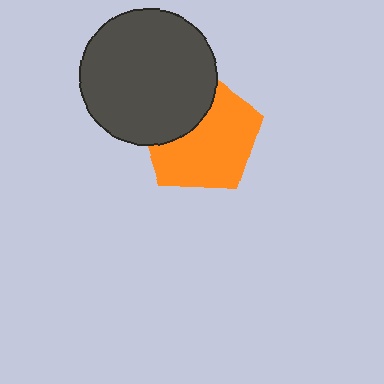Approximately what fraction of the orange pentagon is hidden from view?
Roughly 34% of the orange pentagon is hidden behind the dark gray circle.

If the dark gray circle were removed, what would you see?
You would see the complete orange pentagon.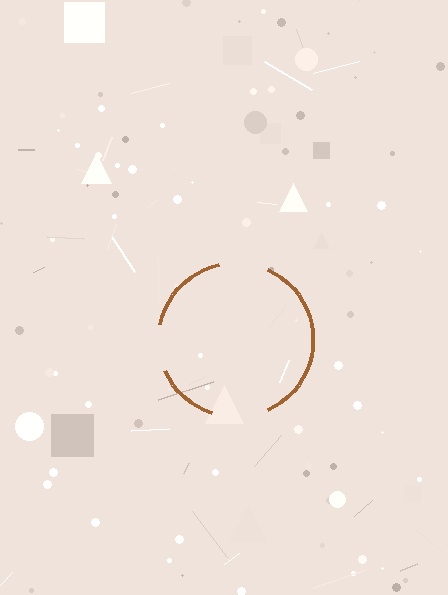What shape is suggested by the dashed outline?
The dashed outline suggests a circle.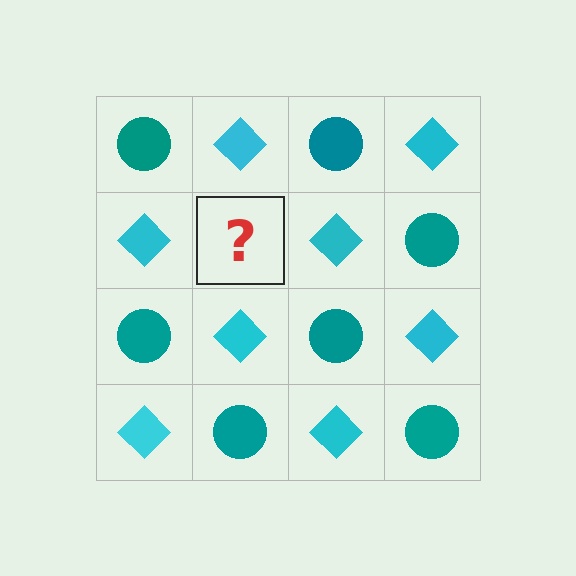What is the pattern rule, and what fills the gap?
The rule is that it alternates teal circle and cyan diamond in a checkerboard pattern. The gap should be filled with a teal circle.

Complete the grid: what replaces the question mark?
The question mark should be replaced with a teal circle.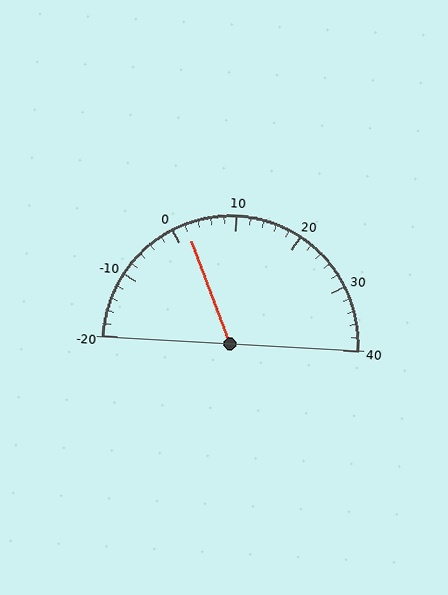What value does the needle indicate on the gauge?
The needle indicates approximately 2.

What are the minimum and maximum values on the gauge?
The gauge ranges from -20 to 40.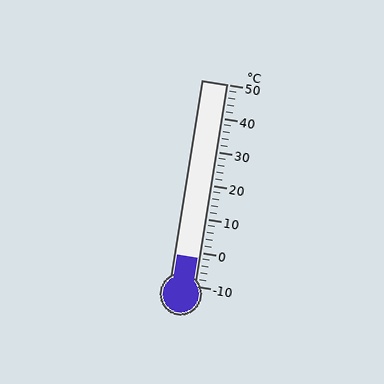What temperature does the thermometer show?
The thermometer shows approximately -2°C.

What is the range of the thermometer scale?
The thermometer scale ranges from -10°C to 50°C.